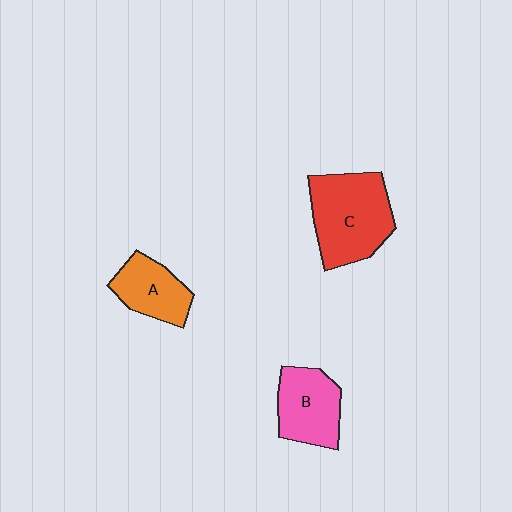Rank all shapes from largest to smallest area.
From largest to smallest: C (red), B (pink), A (orange).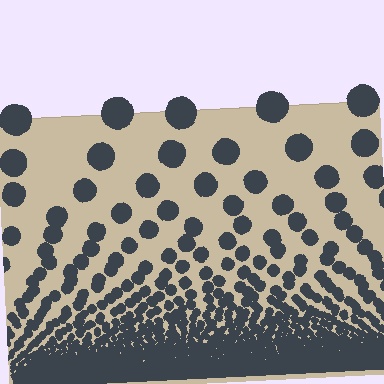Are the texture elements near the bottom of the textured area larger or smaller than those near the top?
Smaller. The gradient is inverted — elements near the bottom are smaller and denser.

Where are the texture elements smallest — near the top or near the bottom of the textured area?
Near the bottom.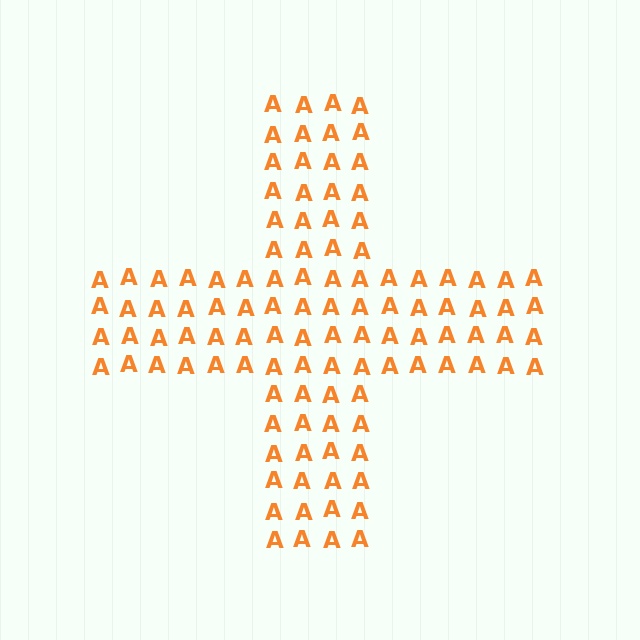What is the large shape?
The large shape is a cross.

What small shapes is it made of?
It is made of small letter A's.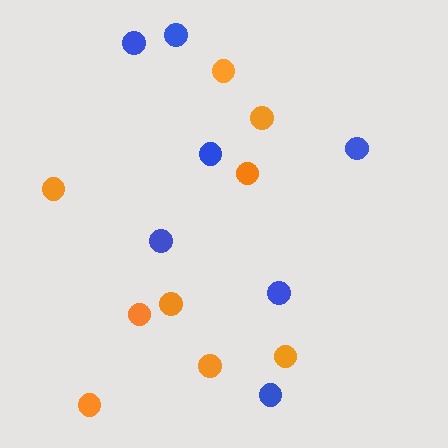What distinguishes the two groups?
There are 2 groups: one group of orange circles (9) and one group of blue circles (7).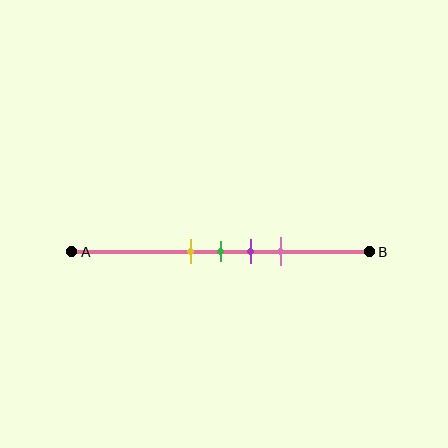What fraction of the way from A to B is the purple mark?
The purple mark is approximately 60% (0.6) of the way from A to B.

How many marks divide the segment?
There are 4 marks dividing the segment.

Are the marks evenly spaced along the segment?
Yes, the marks are approximately evenly spaced.